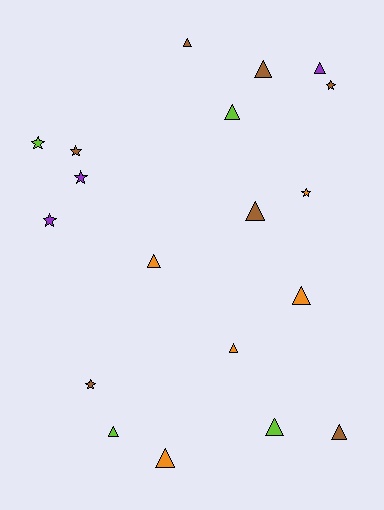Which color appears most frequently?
Brown, with 7 objects.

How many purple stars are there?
There are 2 purple stars.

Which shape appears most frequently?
Triangle, with 12 objects.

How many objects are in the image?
There are 19 objects.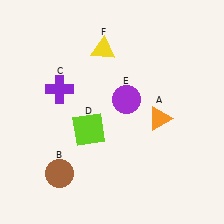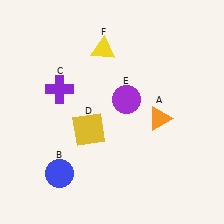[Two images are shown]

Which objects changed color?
B changed from brown to blue. D changed from lime to yellow.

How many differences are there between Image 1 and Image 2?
There are 2 differences between the two images.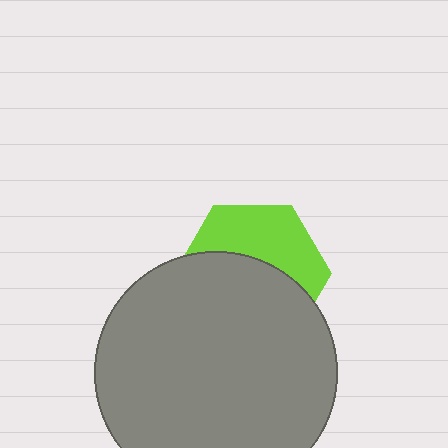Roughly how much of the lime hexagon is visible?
A small part of it is visible (roughly 42%).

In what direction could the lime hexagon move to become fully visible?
The lime hexagon could move up. That would shift it out from behind the gray circle entirely.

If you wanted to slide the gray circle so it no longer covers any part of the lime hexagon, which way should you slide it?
Slide it down — that is the most direct way to separate the two shapes.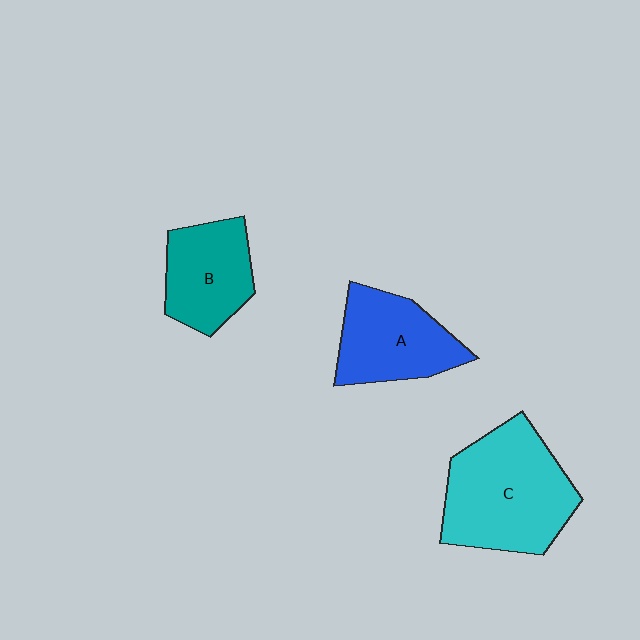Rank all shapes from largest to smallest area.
From largest to smallest: C (cyan), A (blue), B (teal).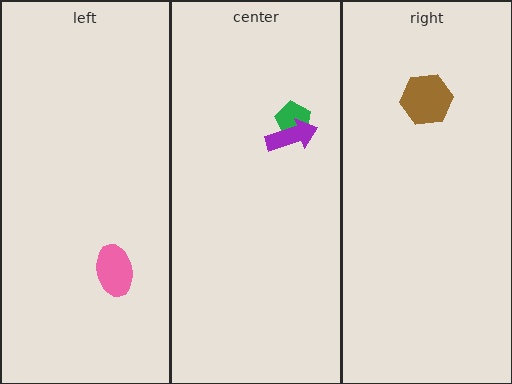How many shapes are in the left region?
1.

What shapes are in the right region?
The brown hexagon.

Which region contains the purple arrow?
The center region.